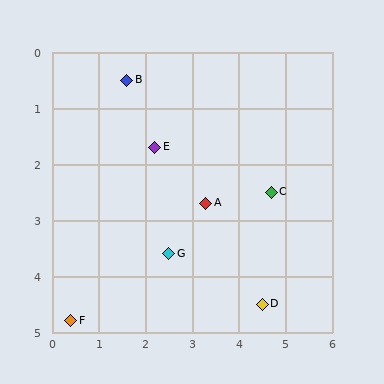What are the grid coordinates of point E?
Point E is at approximately (2.2, 1.7).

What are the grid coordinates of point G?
Point G is at approximately (2.5, 3.6).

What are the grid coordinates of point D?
Point D is at approximately (4.5, 4.5).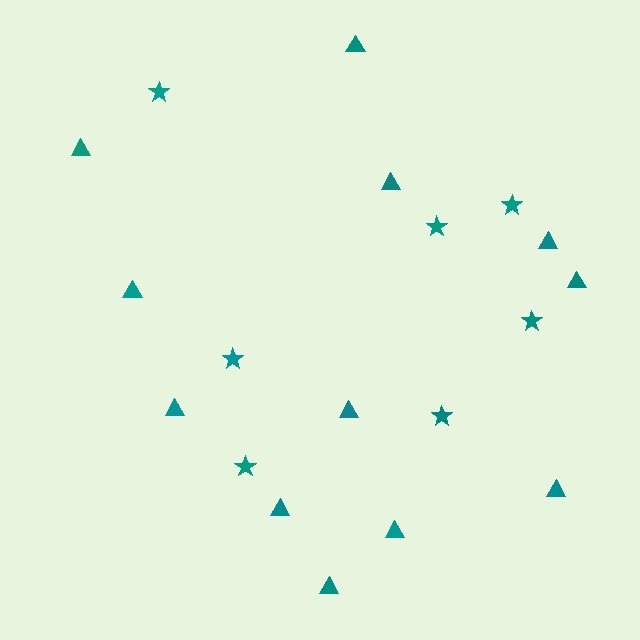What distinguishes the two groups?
There are 2 groups: one group of triangles (12) and one group of stars (7).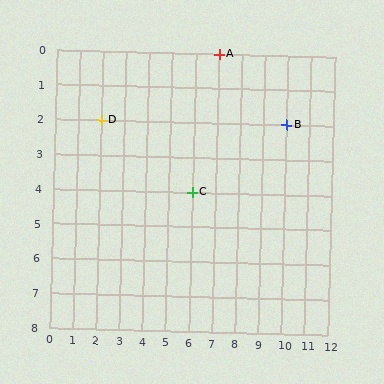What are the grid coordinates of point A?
Point A is at grid coordinates (7, 0).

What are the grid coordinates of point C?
Point C is at grid coordinates (6, 4).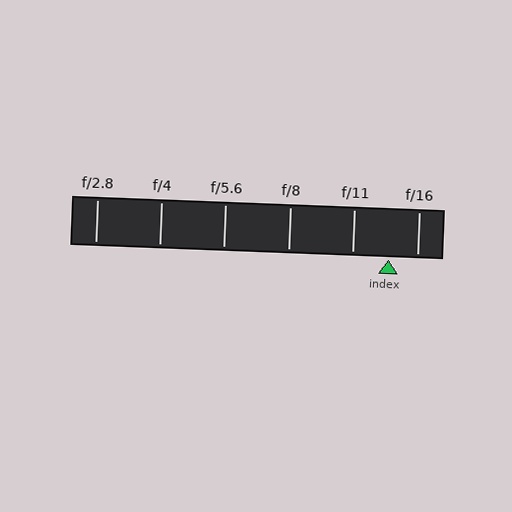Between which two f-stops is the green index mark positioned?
The index mark is between f/11 and f/16.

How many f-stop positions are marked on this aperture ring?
There are 6 f-stop positions marked.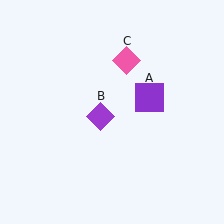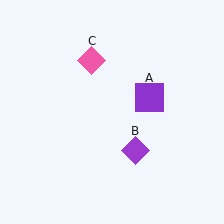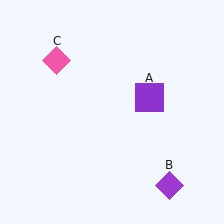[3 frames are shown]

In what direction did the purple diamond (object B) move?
The purple diamond (object B) moved down and to the right.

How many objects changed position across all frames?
2 objects changed position: purple diamond (object B), pink diamond (object C).